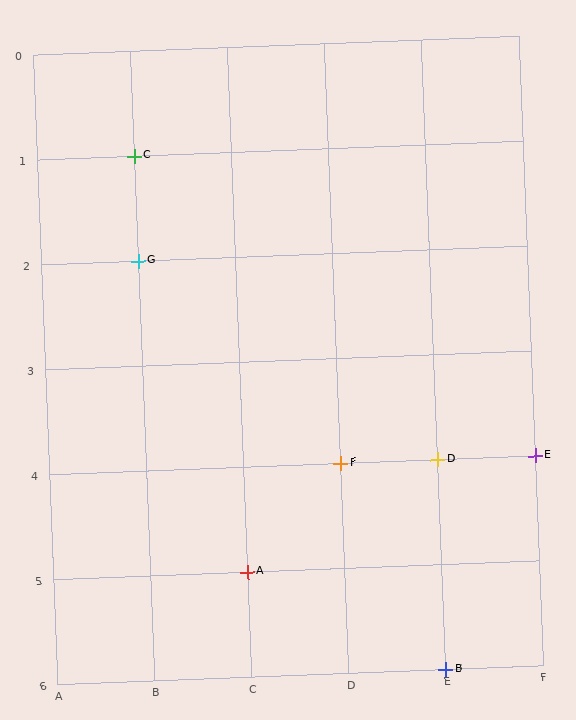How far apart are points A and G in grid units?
Points A and G are 1 column and 3 rows apart (about 3.2 grid units diagonally).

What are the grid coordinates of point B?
Point B is at grid coordinates (E, 6).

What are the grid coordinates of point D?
Point D is at grid coordinates (E, 4).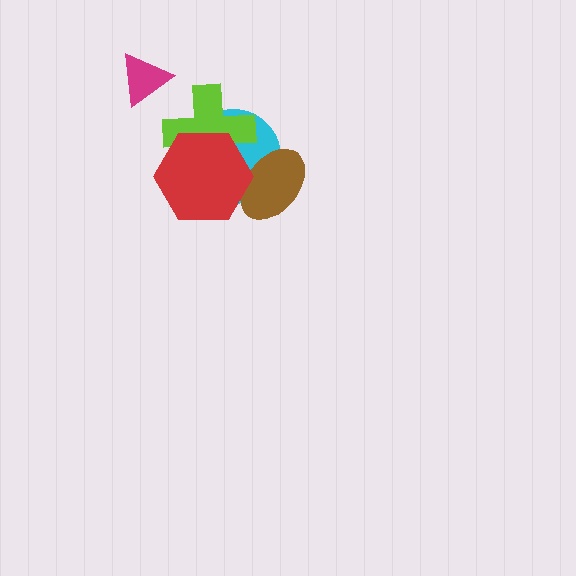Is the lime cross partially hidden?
Yes, it is partially covered by another shape.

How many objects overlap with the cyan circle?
3 objects overlap with the cyan circle.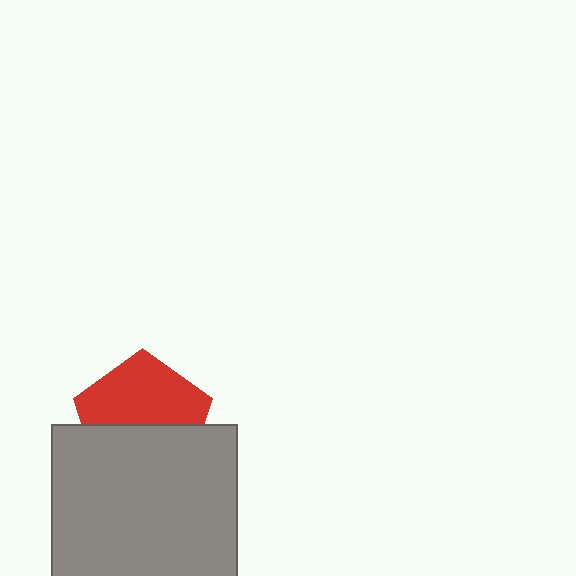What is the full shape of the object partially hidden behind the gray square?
The partially hidden object is a red pentagon.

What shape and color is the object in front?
The object in front is a gray square.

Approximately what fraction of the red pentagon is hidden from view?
Roughly 47% of the red pentagon is hidden behind the gray square.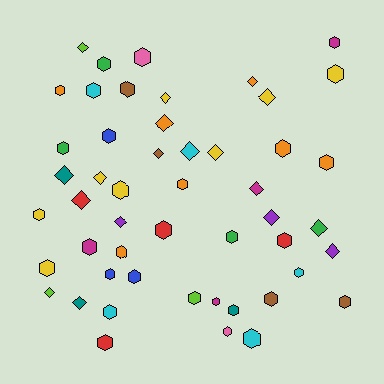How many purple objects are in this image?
There are 3 purple objects.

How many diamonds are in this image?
There are 18 diamonds.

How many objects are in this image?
There are 50 objects.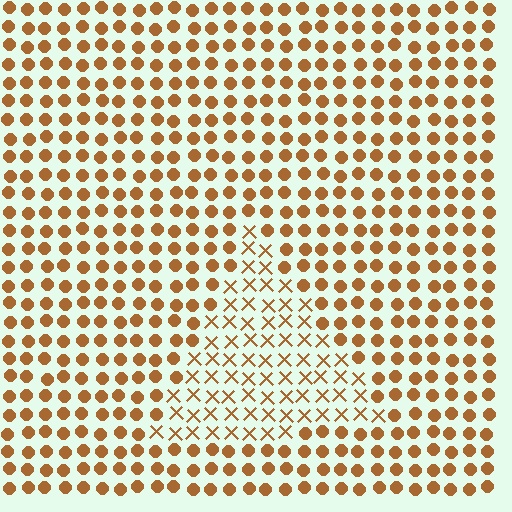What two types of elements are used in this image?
The image uses X marks inside the triangle region and circles outside it.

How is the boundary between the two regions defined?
The boundary is defined by a change in element shape: X marks inside vs. circles outside. All elements share the same color and spacing.